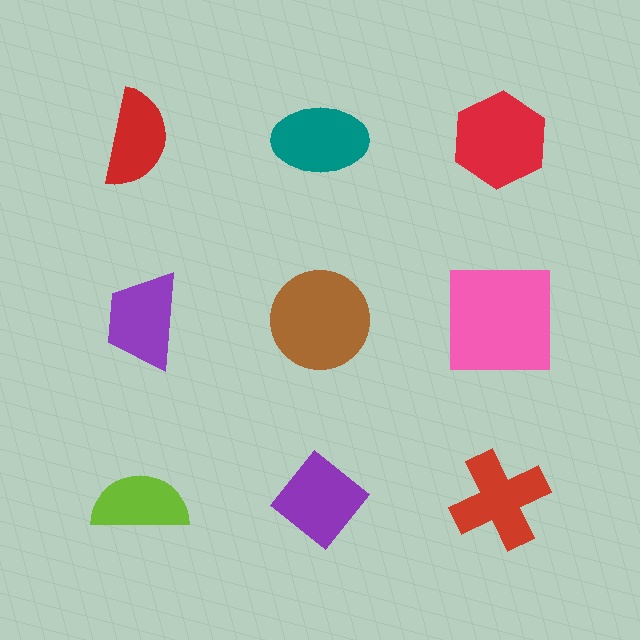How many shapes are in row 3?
3 shapes.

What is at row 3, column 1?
A lime semicircle.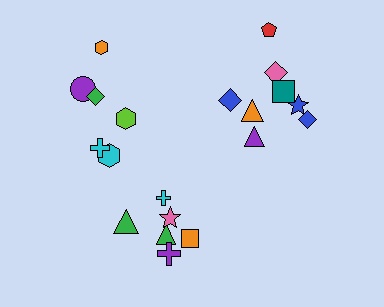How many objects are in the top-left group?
There are 6 objects.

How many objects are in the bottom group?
There are 6 objects.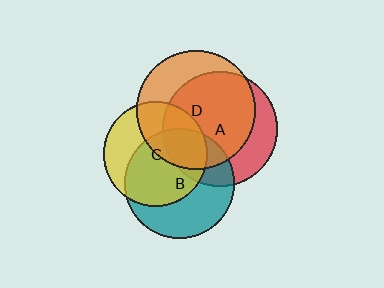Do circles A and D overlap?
Yes.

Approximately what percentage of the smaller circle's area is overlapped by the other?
Approximately 70%.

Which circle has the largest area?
Circle D (orange).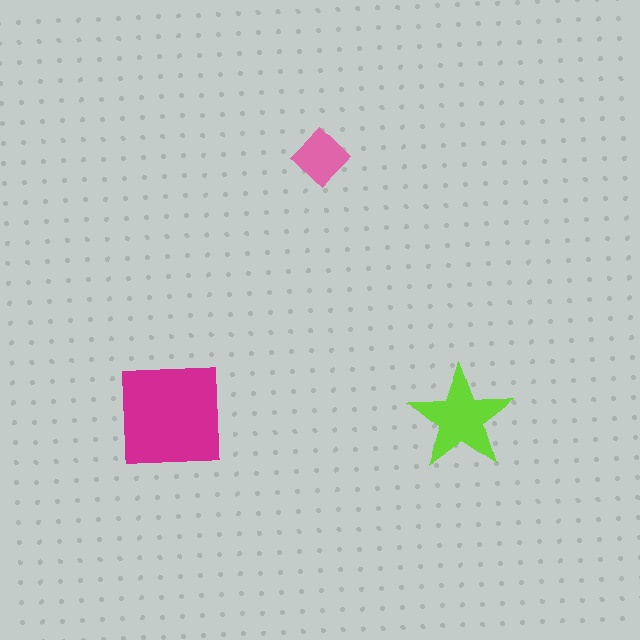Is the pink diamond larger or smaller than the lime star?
Smaller.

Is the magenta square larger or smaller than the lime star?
Larger.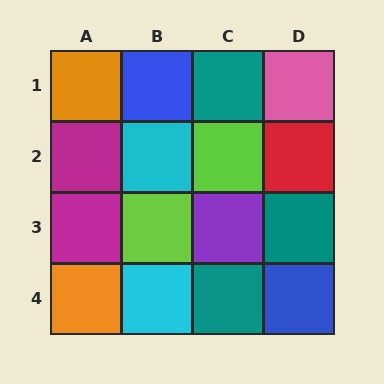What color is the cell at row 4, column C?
Teal.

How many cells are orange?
2 cells are orange.